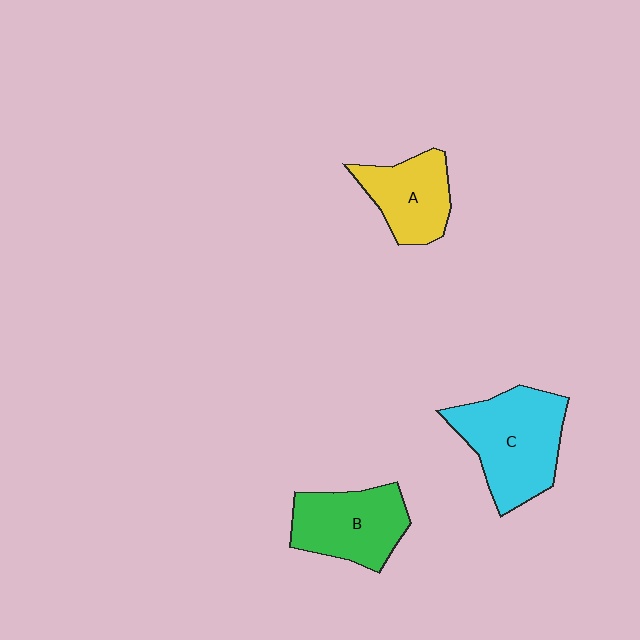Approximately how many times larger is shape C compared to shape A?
Approximately 1.5 times.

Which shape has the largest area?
Shape C (cyan).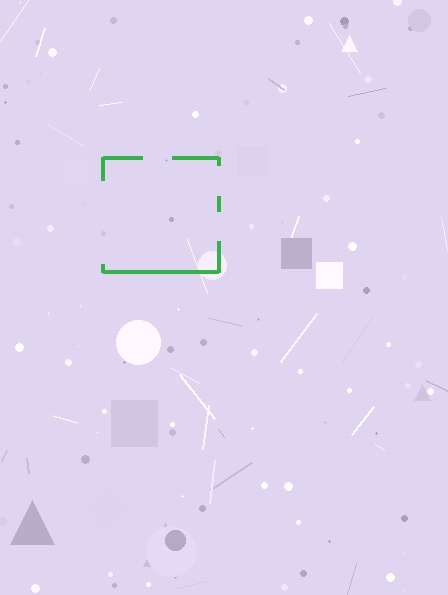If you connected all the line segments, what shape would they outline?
They would outline a square.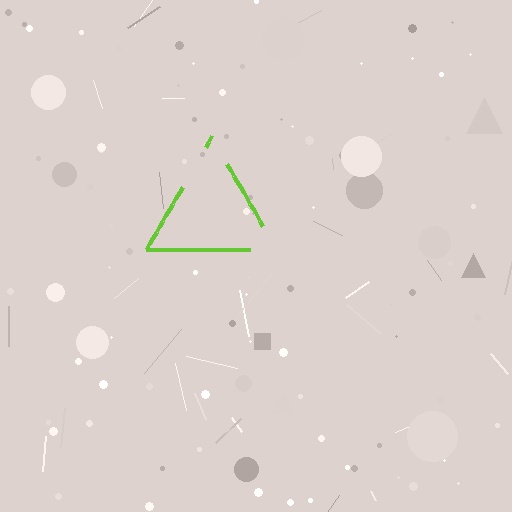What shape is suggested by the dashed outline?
The dashed outline suggests a triangle.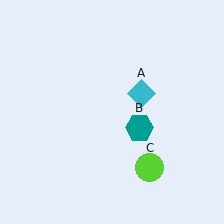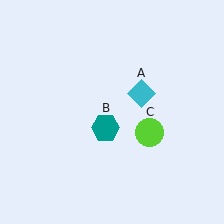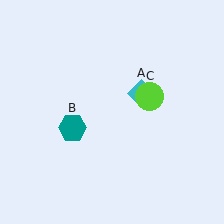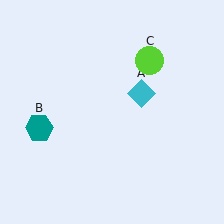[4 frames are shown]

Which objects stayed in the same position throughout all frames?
Cyan diamond (object A) remained stationary.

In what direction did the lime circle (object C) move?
The lime circle (object C) moved up.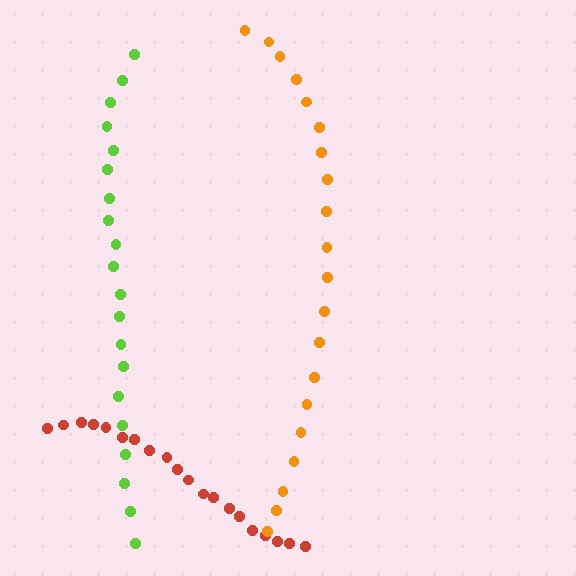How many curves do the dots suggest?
There are 3 distinct paths.